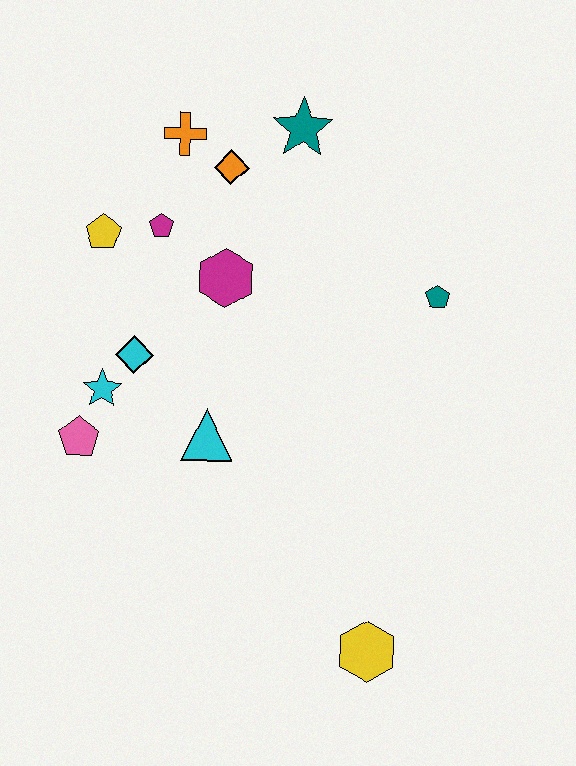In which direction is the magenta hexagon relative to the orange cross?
The magenta hexagon is below the orange cross.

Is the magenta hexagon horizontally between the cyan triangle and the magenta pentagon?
No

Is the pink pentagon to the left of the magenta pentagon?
Yes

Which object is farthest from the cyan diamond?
The yellow hexagon is farthest from the cyan diamond.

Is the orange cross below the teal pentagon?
No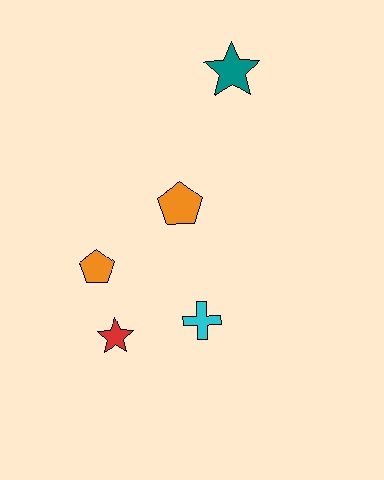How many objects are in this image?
There are 5 objects.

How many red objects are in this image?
There is 1 red object.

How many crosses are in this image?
There is 1 cross.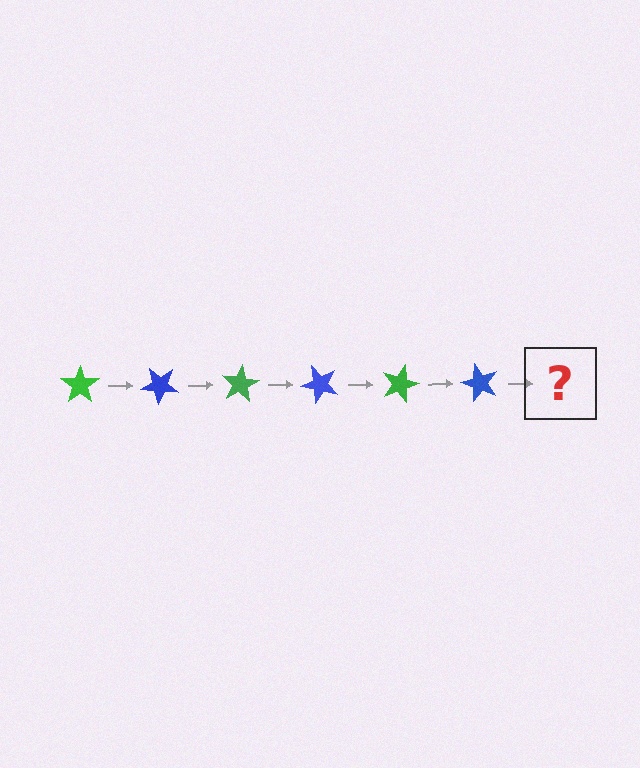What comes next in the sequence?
The next element should be a green star, rotated 240 degrees from the start.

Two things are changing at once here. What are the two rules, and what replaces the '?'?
The two rules are that it rotates 40 degrees each step and the color cycles through green and blue. The '?' should be a green star, rotated 240 degrees from the start.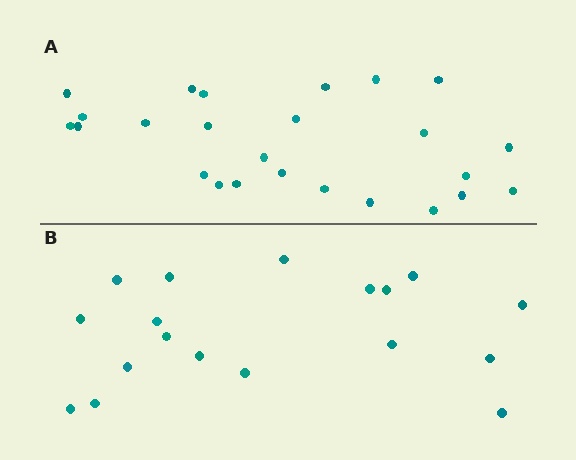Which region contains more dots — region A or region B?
Region A (the top region) has more dots.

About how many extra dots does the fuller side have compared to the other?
Region A has roughly 8 or so more dots than region B.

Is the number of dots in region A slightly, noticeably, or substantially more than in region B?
Region A has noticeably more, but not dramatically so. The ratio is roughly 1.4 to 1.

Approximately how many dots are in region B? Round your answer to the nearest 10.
About 20 dots. (The exact count is 18, which rounds to 20.)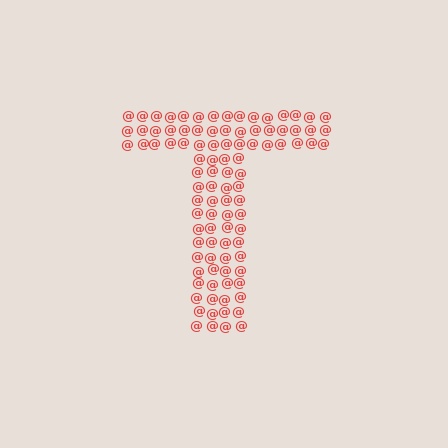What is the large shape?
The large shape is the letter T.